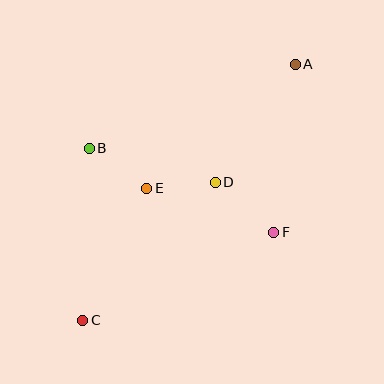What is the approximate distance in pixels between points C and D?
The distance between C and D is approximately 191 pixels.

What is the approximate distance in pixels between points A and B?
The distance between A and B is approximately 222 pixels.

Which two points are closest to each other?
Points D and E are closest to each other.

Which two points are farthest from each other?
Points A and C are farthest from each other.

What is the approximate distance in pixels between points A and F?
The distance between A and F is approximately 169 pixels.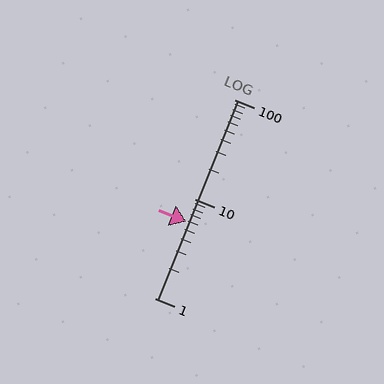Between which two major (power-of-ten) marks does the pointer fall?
The pointer is between 1 and 10.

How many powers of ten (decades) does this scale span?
The scale spans 2 decades, from 1 to 100.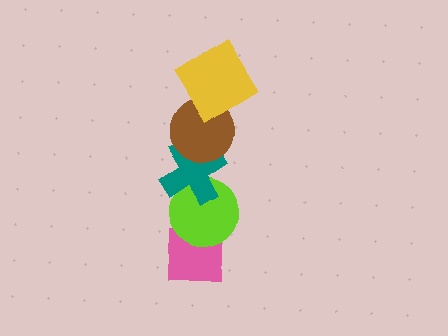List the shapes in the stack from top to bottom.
From top to bottom: the yellow diamond, the brown circle, the teal cross, the lime circle, the pink square.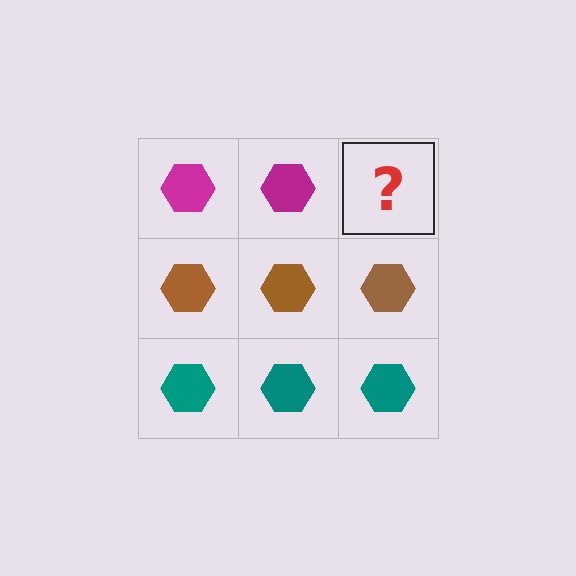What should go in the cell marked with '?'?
The missing cell should contain a magenta hexagon.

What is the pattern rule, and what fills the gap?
The rule is that each row has a consistent color. The gap should be filled with a magenta hexagon.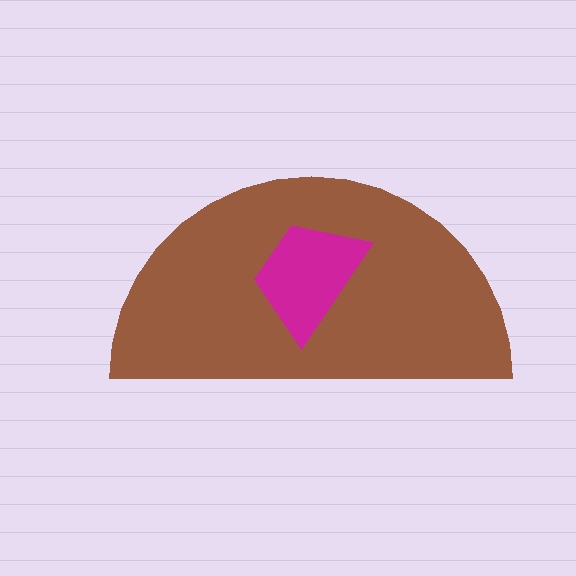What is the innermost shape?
The magenta trapezoid.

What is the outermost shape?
The brown semicircle.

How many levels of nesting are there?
2.